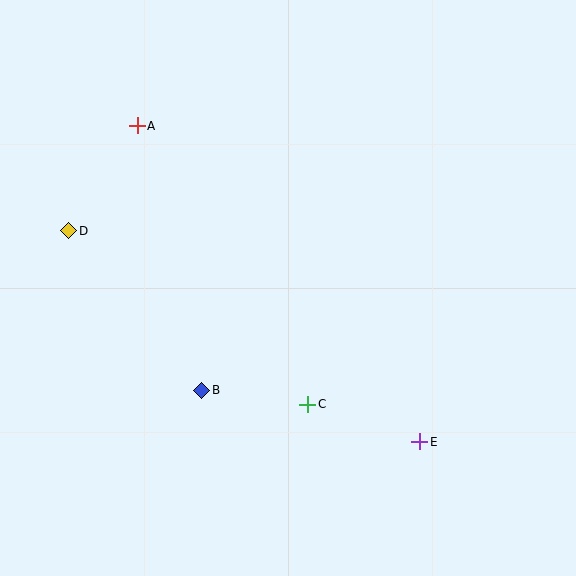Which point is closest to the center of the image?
Point C at (308, 404) is closest to the center.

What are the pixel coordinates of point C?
Point C is at (308, 404).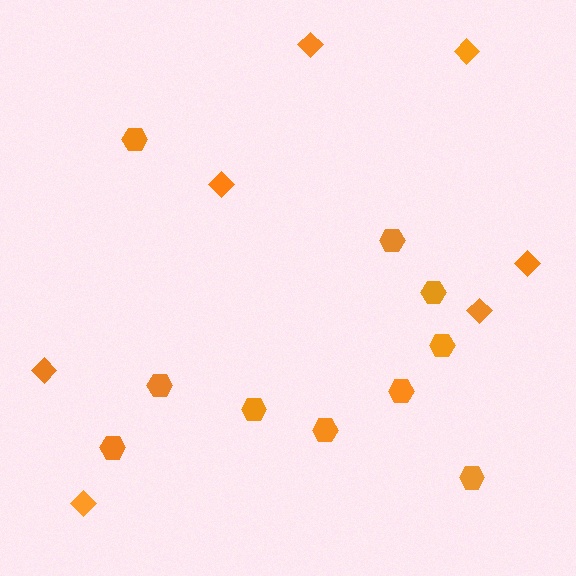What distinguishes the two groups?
There are 2 groups: one group of hexagons (10) and one group of diamonds (7).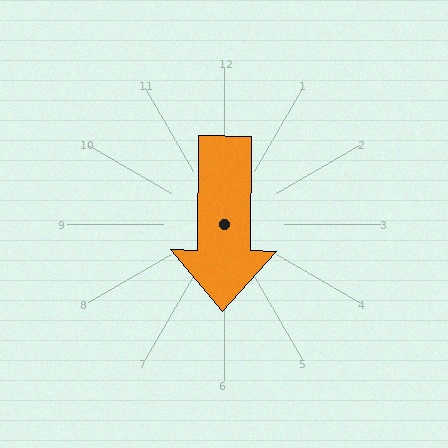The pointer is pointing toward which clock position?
Roughly 6 o'clock.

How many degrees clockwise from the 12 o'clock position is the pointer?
Approximately 181 degrees.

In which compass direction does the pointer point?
South.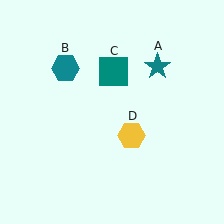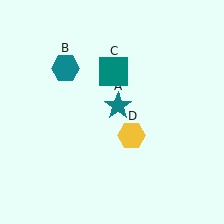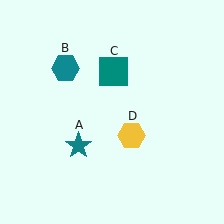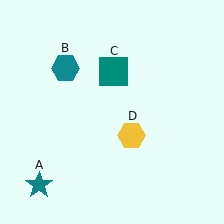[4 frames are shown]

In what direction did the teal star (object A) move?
The teal star (object A) moved down and to the left.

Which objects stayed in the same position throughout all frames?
Teal hexagon (object B) and teal square (object C) and yellow hexagon (object D) remained stationary.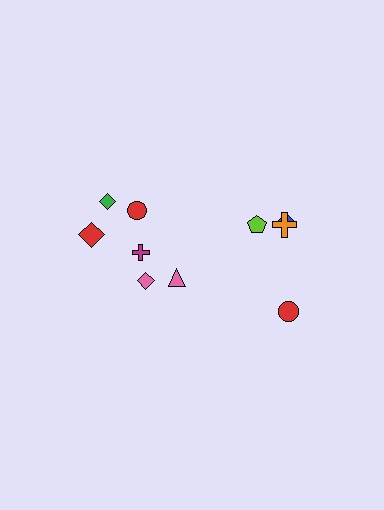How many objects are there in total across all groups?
There are 10 objects.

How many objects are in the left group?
There are 6 objects.